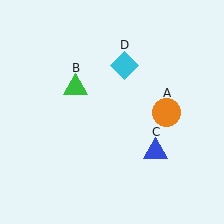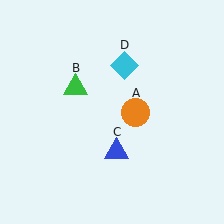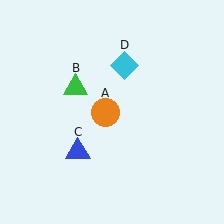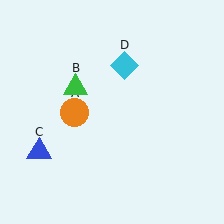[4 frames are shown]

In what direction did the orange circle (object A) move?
The orange circle (object A) moved left.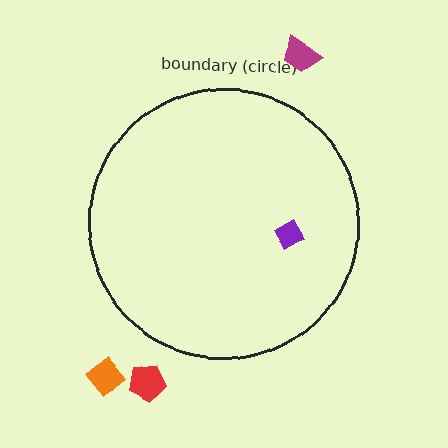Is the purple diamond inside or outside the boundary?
Inside.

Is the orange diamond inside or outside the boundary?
Outside.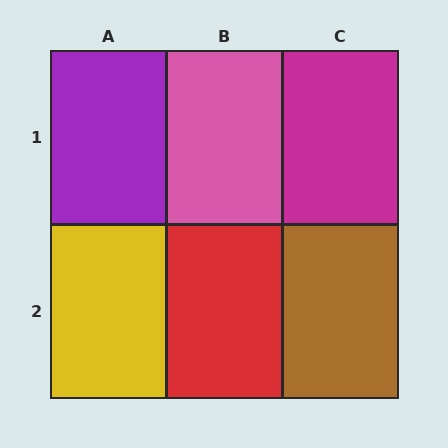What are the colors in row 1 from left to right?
Purple, pink, magenta.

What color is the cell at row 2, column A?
Yellow.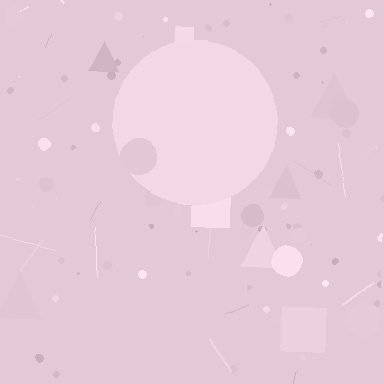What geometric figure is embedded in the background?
A circle is embedded in the background.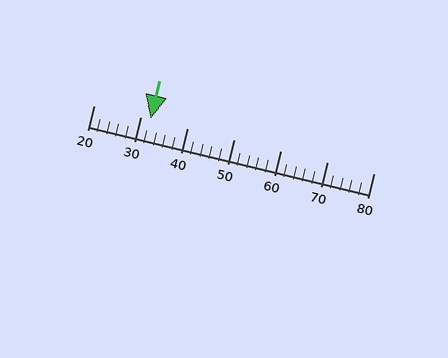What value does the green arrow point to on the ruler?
The green arrow points to approximately 32.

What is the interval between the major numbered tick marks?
The major tick marks are spaced 10 units apart.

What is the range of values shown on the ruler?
The ruler shows values from 20 to 80.